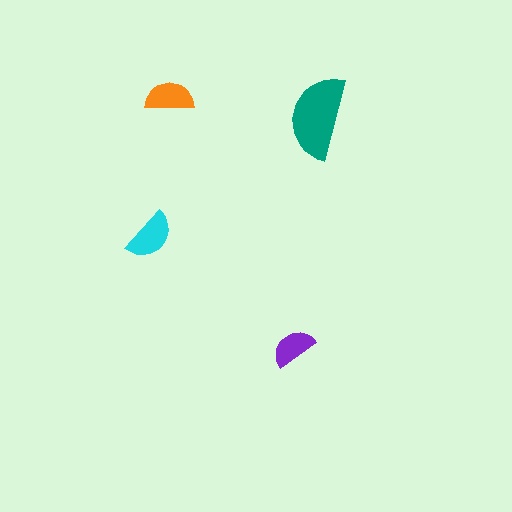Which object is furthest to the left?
The cyan semicircle is leftmost.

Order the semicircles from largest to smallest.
the teal one, the cyan one, the orange one, the purple one.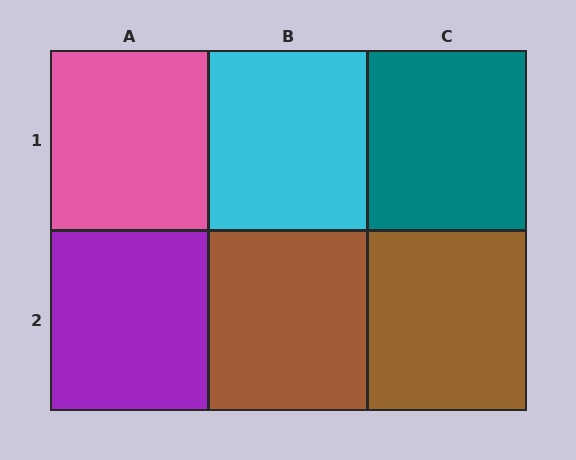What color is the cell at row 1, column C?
Teal.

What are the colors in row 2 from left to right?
Purple, brown, brown.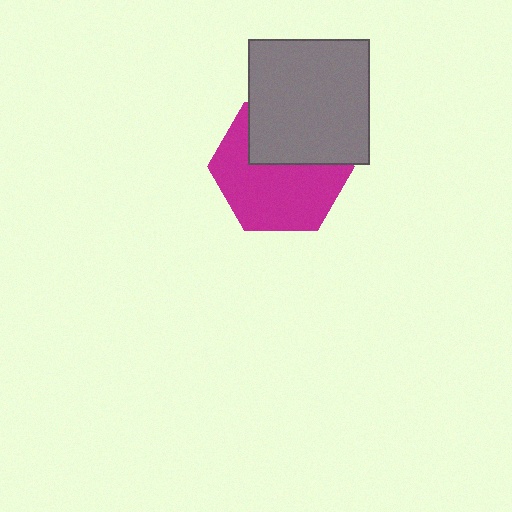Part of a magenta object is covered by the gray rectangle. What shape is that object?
It is a hexagon.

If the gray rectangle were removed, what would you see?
You would see the complete magenta hexagon.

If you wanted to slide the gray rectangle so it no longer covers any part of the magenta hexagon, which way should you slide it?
Slide it up — that is the most direct way to separate the two shapes.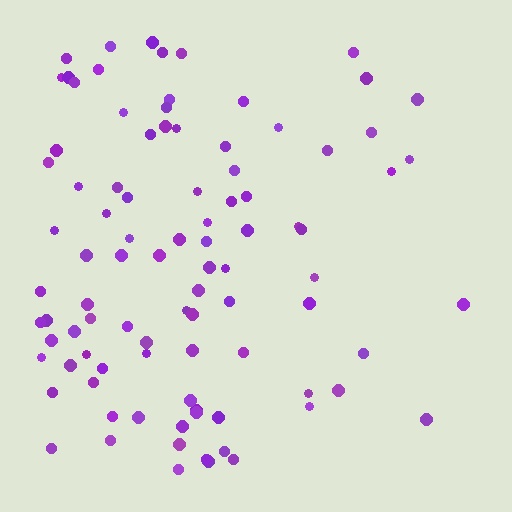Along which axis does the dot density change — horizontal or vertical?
Horizontal.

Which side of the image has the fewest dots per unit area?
The right.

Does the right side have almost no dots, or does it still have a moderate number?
Still a moderate number, just noticeably fewer than the left.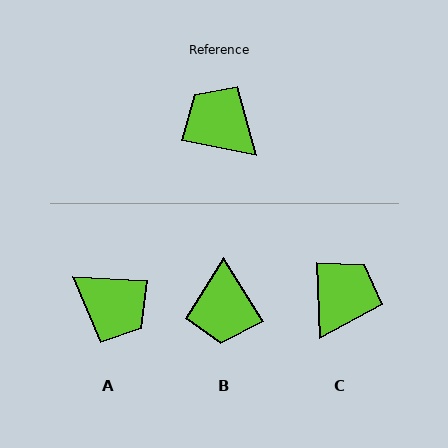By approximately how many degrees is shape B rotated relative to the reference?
Approximately 133 degrees counter-clockwise.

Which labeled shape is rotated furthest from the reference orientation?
A, about 172 degrees away.